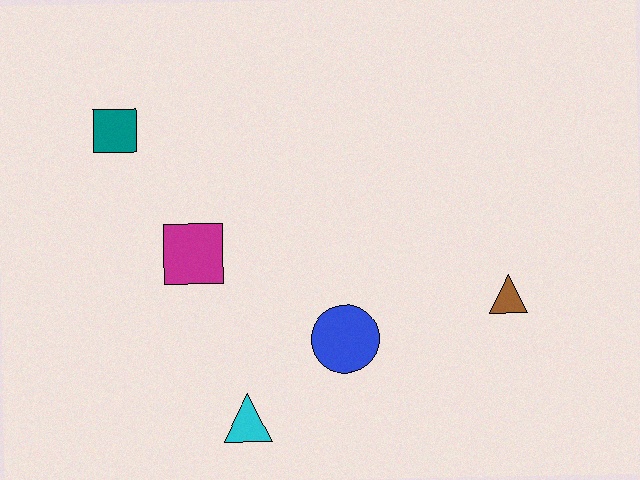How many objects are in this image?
There are 5 objects.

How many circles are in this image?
There is 1 circle.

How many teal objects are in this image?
There is 1 teal object.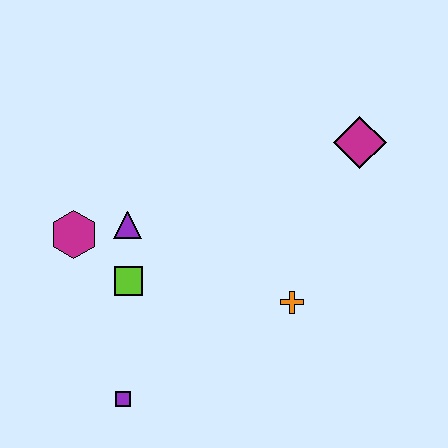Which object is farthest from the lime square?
The magenta diamond is farthest from the lime square.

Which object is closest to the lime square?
The purple triangle is closest to the lime square.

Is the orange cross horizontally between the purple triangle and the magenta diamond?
Yes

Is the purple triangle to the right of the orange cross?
No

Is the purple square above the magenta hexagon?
No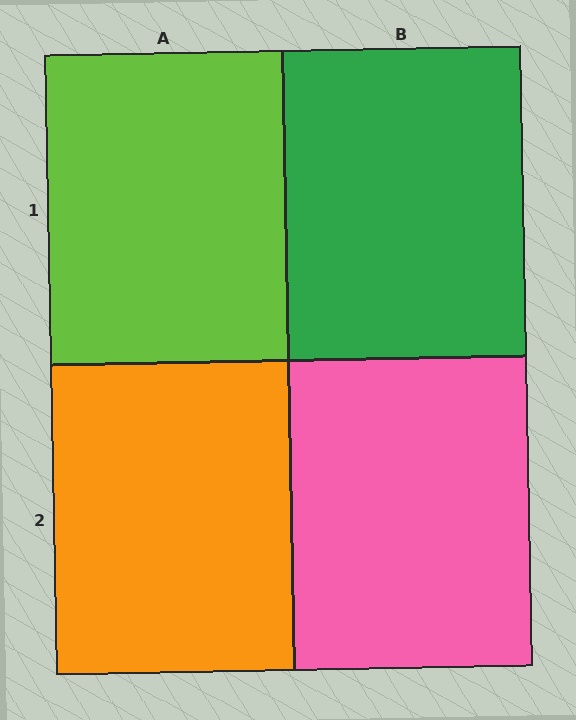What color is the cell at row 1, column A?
Lime.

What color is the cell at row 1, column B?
Green.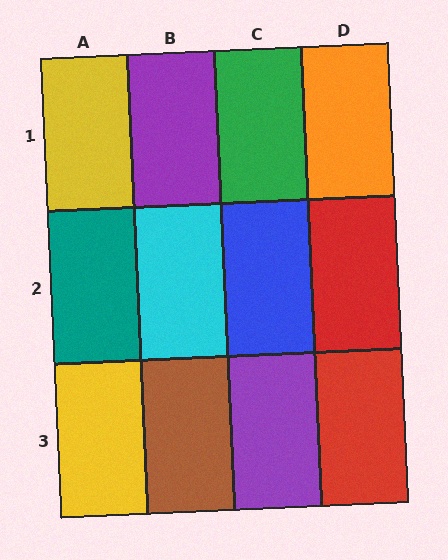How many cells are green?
1 cell is green.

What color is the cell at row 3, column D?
Red.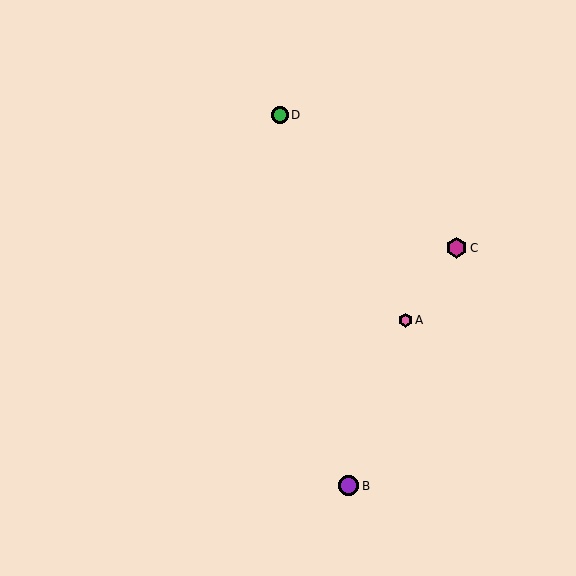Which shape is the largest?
The magenta hexagon (labeled C) is the largest.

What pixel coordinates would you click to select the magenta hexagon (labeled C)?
Click at (456, 248) to select the magenta hexagon C.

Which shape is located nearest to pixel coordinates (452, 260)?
The magenta hexagon (labeled C) at (456, 248) is nearest to that location.